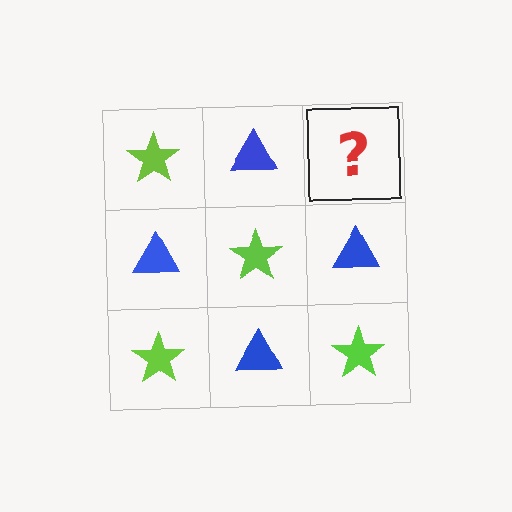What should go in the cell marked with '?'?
The missing cell should contain a lime star.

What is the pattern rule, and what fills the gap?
The rule is that it alternates lime star and blue triangle in a checkerboard pattern. The gap should be filled with a lime star.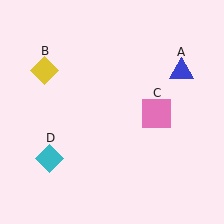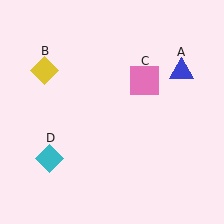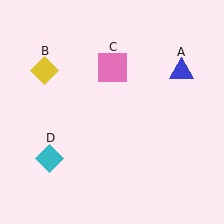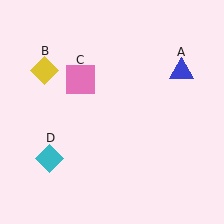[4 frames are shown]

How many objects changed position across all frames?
1 object changed position: pink square (object C).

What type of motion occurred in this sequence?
The pink square (object C) rotated counterclockwise around the center of the scene.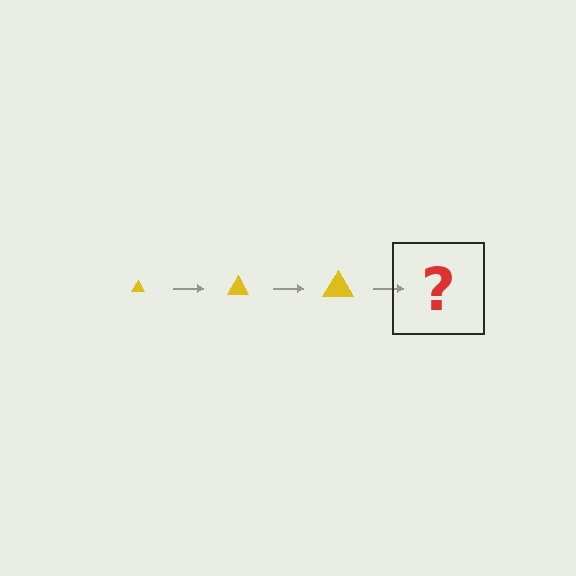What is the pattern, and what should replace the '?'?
The pattern is that the triangle gets progressively larger each step. The '?' should be a yellow triangle, larger than the previous one.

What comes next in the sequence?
The next element should be a yellow triangle, larger than the previous one.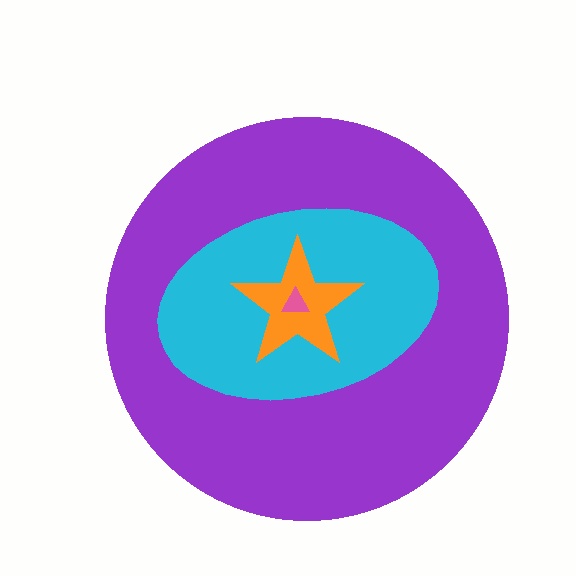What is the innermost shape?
The pink triangle.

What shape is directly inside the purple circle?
The cyan ellipse.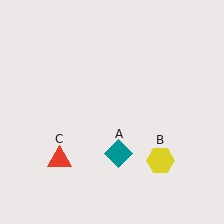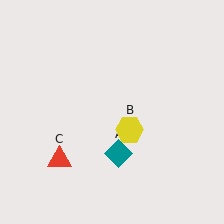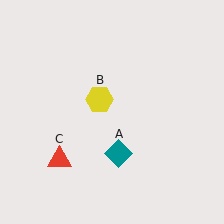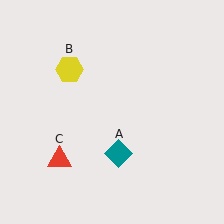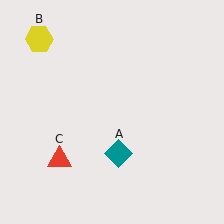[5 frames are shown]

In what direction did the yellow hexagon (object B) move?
The yellow hexagon (object B) moved up and to the left.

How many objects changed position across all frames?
1 object changed position: yellow hexagon (object B).